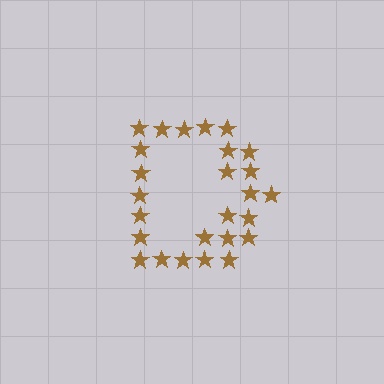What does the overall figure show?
The overall figure shows the letter D.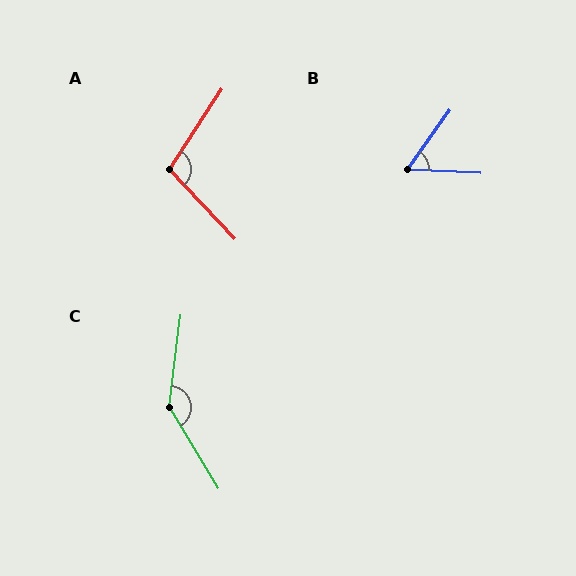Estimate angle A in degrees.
Approximately 104 degrees.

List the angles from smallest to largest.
B (58°), A (104°), C (142°).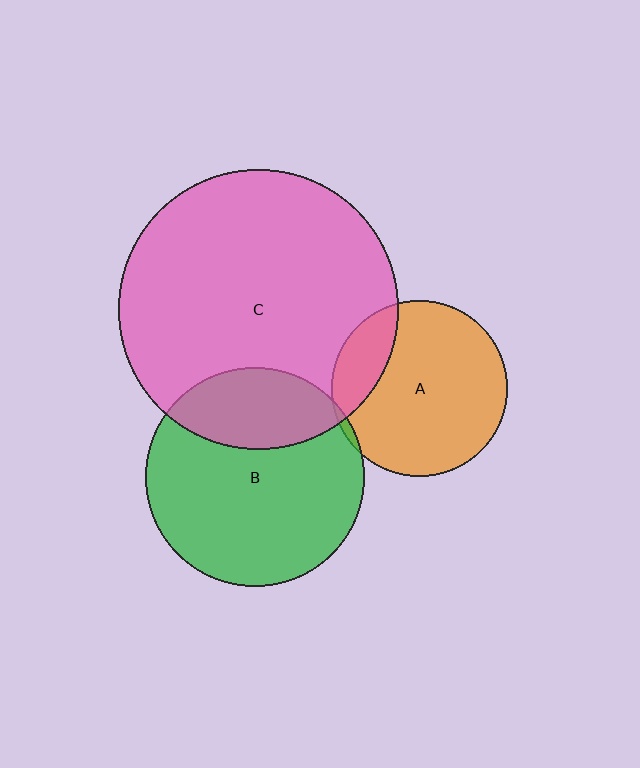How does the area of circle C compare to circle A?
Approximately 2.5 times.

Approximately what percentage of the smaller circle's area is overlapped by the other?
Approximately 20%.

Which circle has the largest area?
Circle C (pink).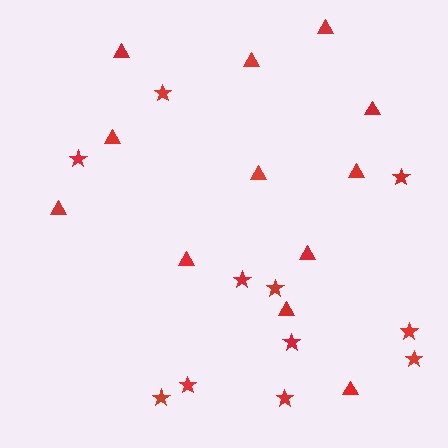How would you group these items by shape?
There are 2 groups: one group of triangles (12) and one group of stars (11).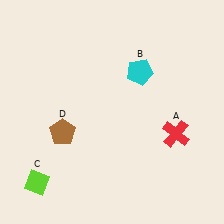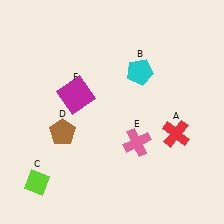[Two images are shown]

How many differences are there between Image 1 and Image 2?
There are 2 differences between the two images.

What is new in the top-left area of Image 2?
A magenta square (F) was added in the top-left area of Image 2.